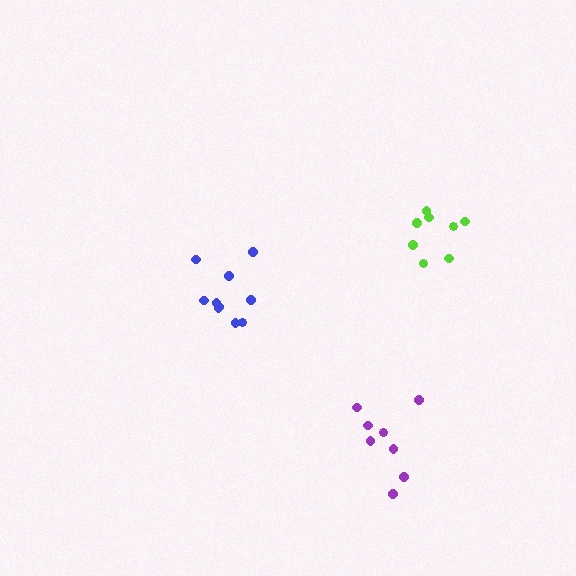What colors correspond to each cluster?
The clusters are colored: lime, blue, purple.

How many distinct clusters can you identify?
There are 3 distinct clusters.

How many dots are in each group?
Group 1: 8 dots, Group 2: 10 dots, Group 3: 8 dots (26 total).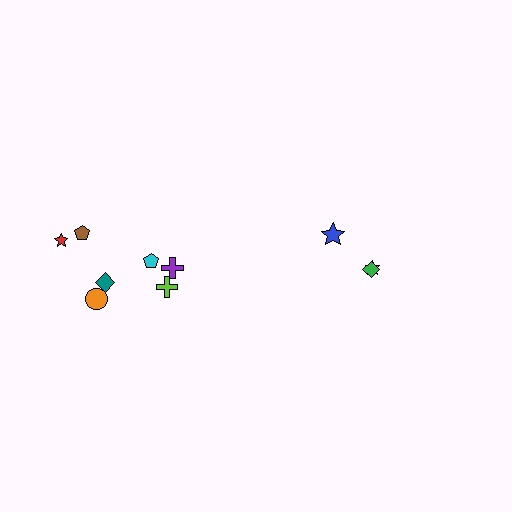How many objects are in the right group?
There are 3 objects.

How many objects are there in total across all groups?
There are 10 objects.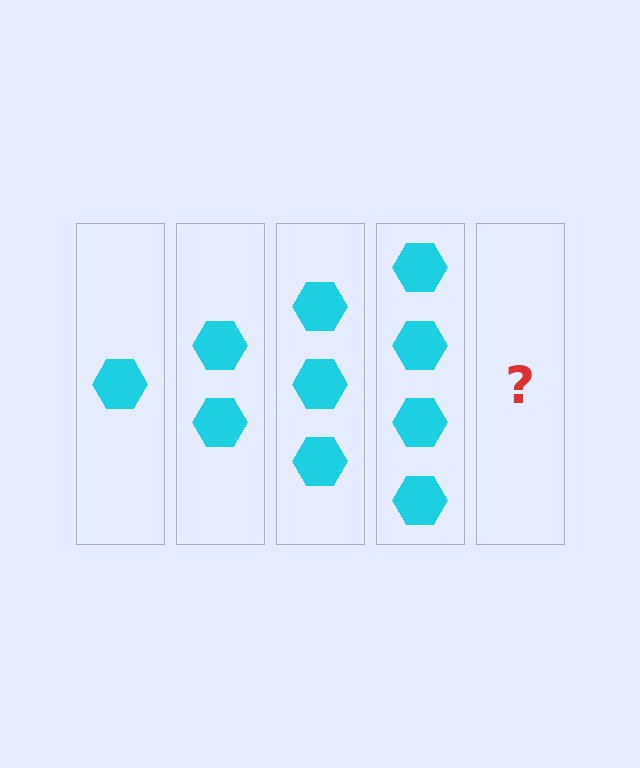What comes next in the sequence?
The next element should be 5 hexagons.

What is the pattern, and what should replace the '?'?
The pattern is that each step adds one more hexagon. The '?' should be 5 hexagons.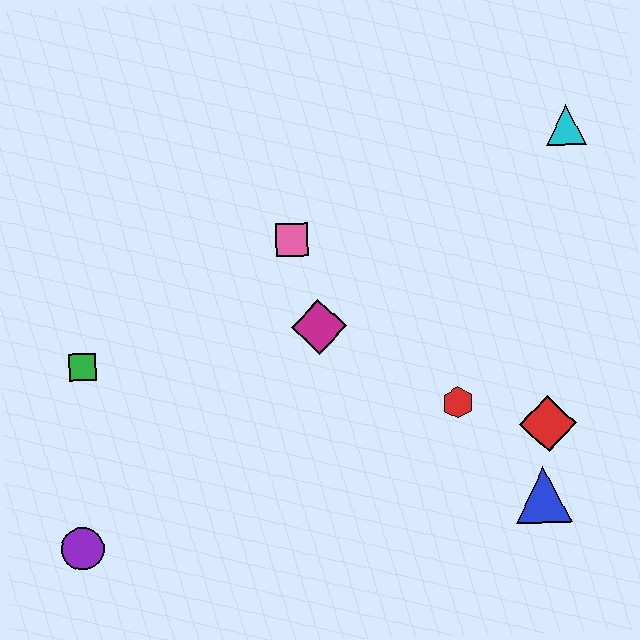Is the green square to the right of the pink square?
No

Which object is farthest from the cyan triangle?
The purple circle is farthest from the cyan triangle.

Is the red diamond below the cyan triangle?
Yes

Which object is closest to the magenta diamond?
The pink square is closest to the magenta diamond.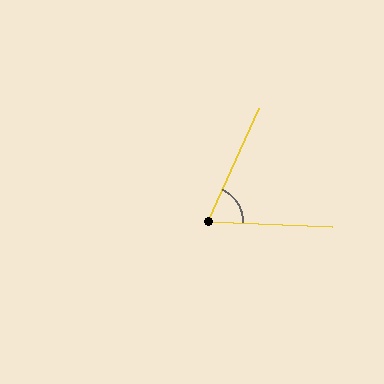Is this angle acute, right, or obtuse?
It is acute.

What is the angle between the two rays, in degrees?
Approximately 68 degrees.